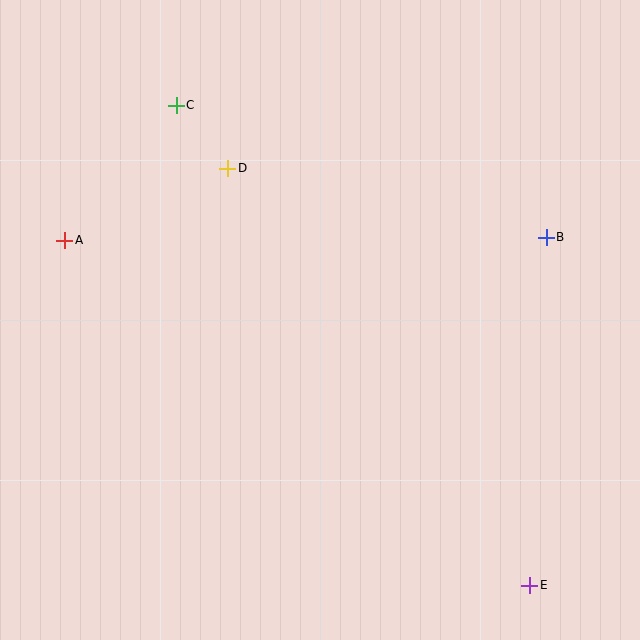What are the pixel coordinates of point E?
Point E is at (530, 585).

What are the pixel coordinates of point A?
Point A is at (64, 240).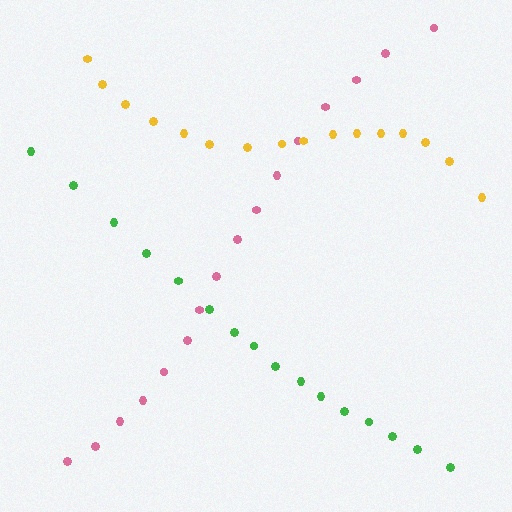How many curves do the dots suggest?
There are 3 distinct paths.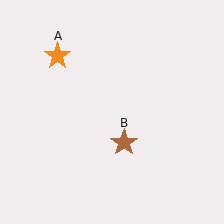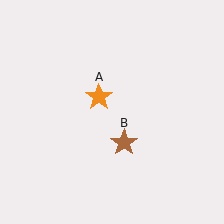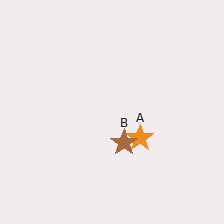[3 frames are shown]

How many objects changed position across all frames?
1 object changed position: orange star (object A).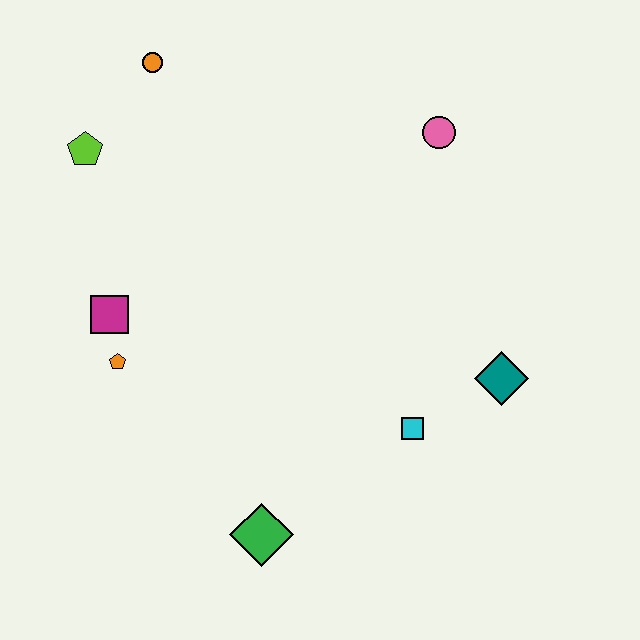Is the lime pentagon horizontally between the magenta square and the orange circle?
No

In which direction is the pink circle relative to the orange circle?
The pink circle is to the right of the orange circle.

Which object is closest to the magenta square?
The orange pentagon is closest to the magenta square.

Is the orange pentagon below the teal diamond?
No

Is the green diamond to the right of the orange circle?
Yes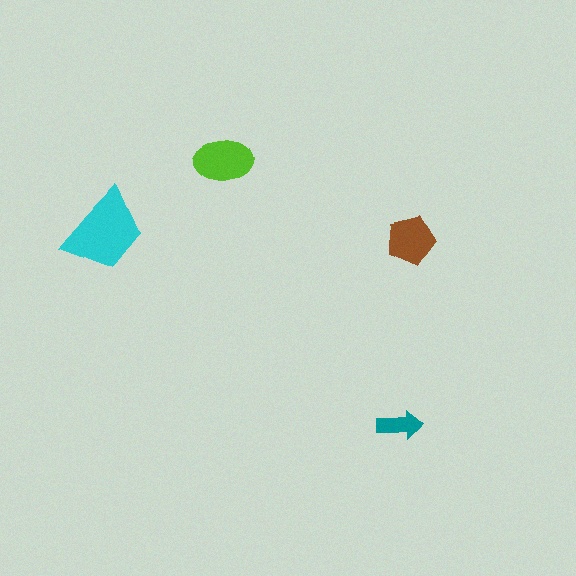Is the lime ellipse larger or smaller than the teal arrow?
Larger.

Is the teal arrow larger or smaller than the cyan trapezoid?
Smaller.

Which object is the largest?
The cyan trapezoid.